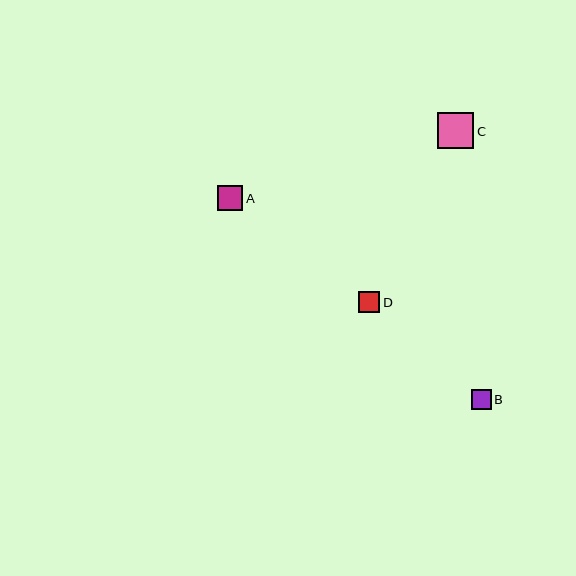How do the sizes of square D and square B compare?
Square D and square B are approximately the same size.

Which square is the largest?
Square C is the largest with a size of approximately 36 pixels.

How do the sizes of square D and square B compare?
Square D and square B are approximately the same size.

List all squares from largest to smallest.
From largest to smallest: C, A, D, B.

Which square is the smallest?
Square B is the smallest with a size of approximately 20 pixels.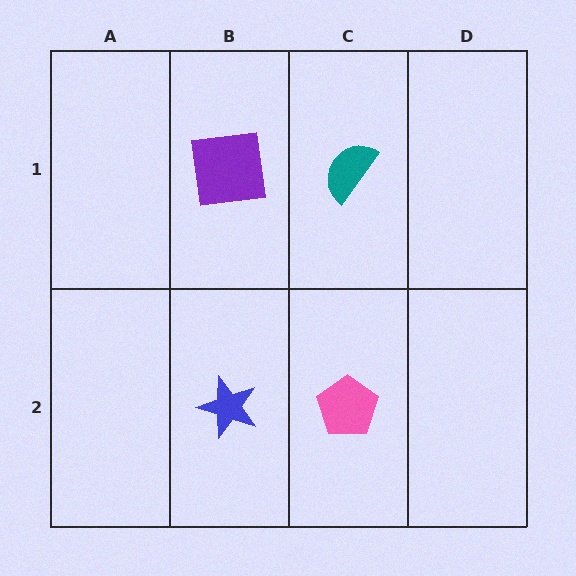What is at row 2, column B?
A blue star.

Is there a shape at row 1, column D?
No, that cell is empty.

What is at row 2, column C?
A pink pentagon.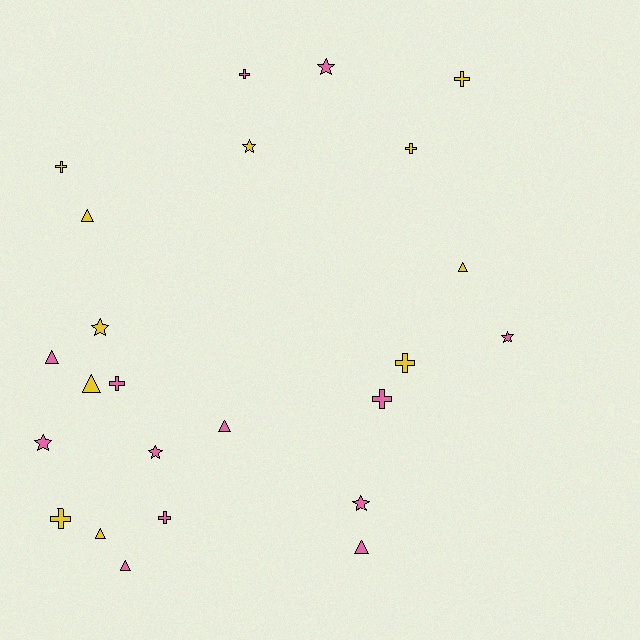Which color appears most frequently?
Pink, with 13 objects.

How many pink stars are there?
There are 5 pink stars.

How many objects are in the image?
There are 24 objects.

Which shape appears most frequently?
Cross, with 9 objects.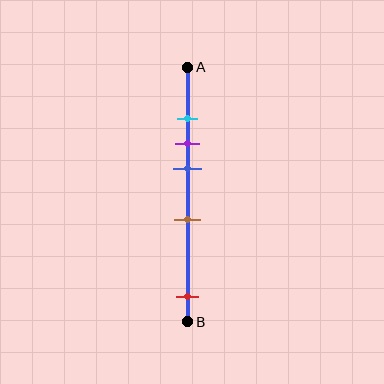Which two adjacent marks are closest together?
The cyan and purple marks are the closest adjacent pair.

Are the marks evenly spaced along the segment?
No, the marks are not evenly spaced.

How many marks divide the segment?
There are 5 marks dividing the segment.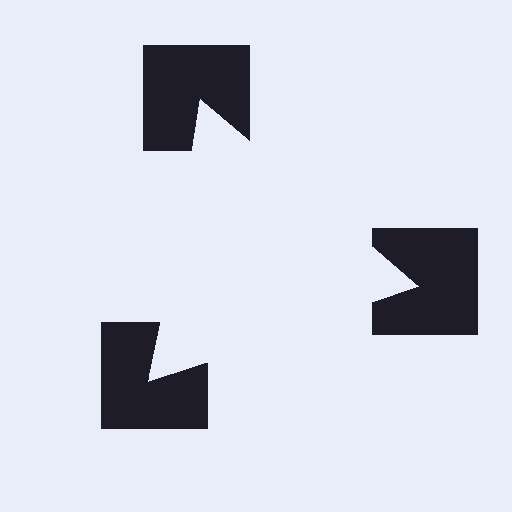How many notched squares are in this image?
There are 3 — one at each vertex of the illusory triangle.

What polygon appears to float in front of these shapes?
An illusory triangle — its edges are inferred from the aligned wedge cuts in the notched squares, not physically drawn.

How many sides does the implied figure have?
3 sides.